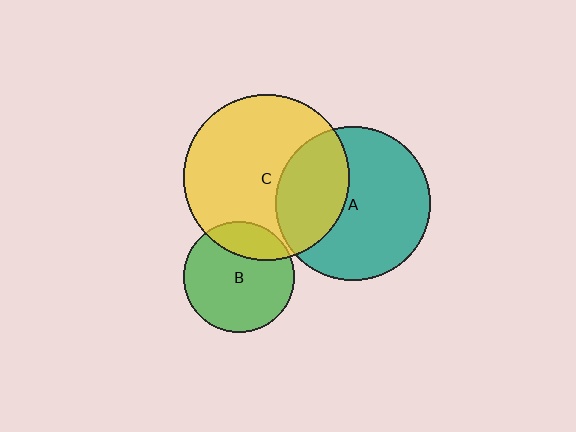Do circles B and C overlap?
Yes.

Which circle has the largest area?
Circle C (yellow).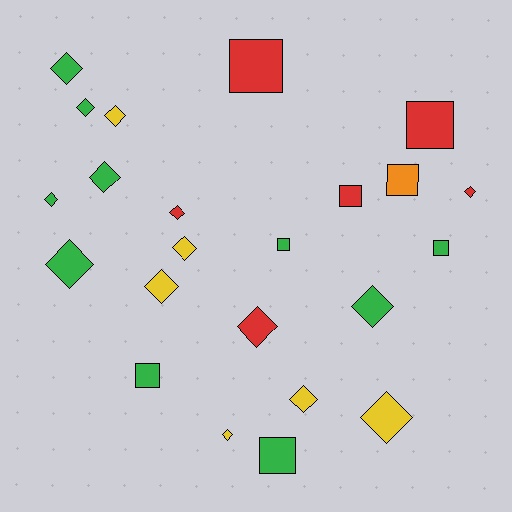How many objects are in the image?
There are 23 objects.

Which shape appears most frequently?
Diamond, with 15 objects.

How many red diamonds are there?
There are 3 red diamonds.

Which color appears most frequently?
Green, with 10 objects.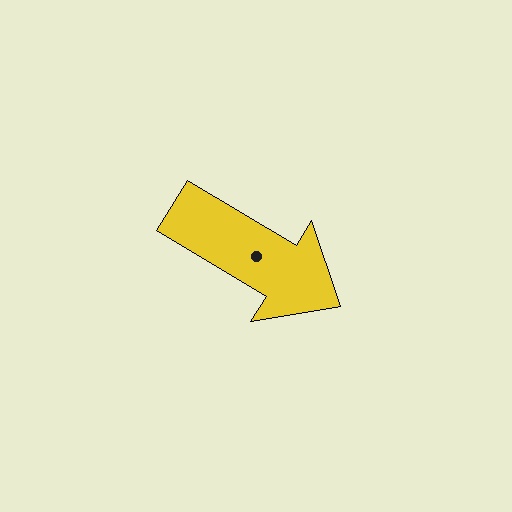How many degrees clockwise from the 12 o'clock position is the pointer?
Approximately 121 degrees.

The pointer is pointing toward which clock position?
Roughly 4 o'clock.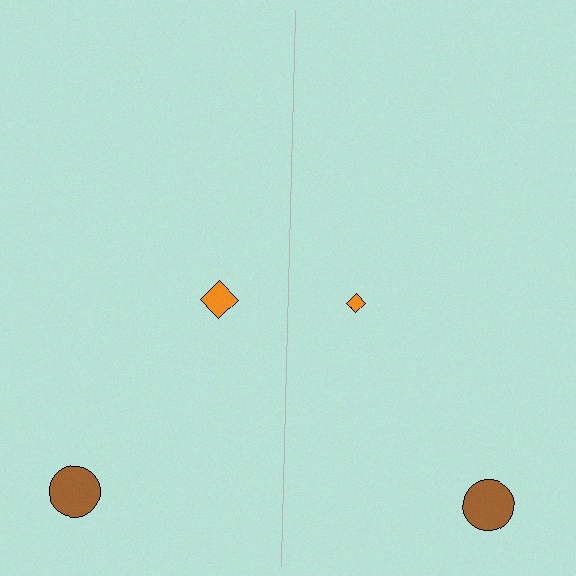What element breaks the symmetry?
The orange diamond on the right side has a different size than its mirror counterpart.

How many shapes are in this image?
There are 4 shapes in this image.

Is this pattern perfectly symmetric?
No, the pattern is not perfectly symmetric. The orange diamond on the right side has a different size than its mirror counterpart.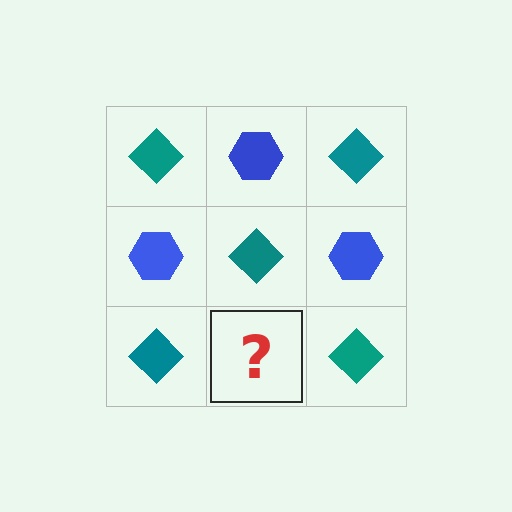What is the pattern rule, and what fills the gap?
The rule is that it alternates teal diamond and blue hexagon in a checkerboard pattern. The gap should be filled with a blue hexagon.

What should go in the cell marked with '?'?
The missing cell should contain a blue hexagon.